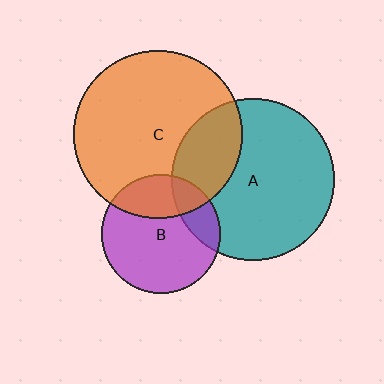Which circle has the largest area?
Circle C (orange).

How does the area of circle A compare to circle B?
Approximately 1.9 times.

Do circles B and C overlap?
Yes.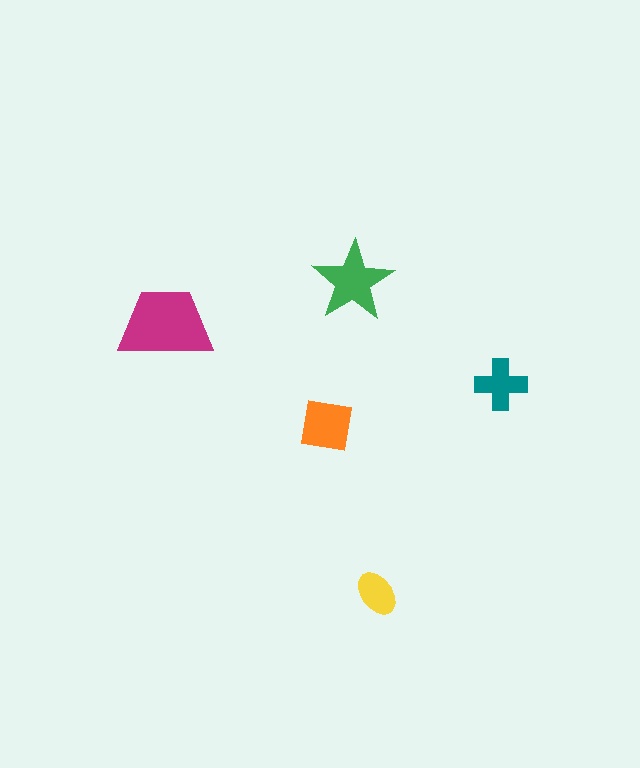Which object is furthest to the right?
The teal cross is rightmost.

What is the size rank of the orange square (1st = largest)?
3rd.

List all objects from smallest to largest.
The yellow ellipse, the teal cross, the orange square, the green star, the magenta trapezoid.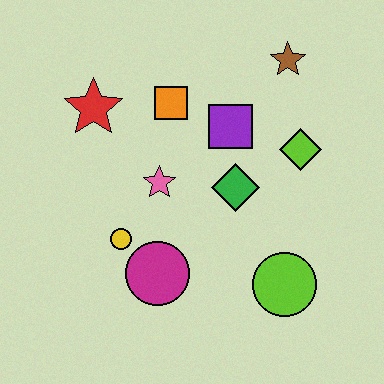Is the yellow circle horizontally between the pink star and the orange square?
No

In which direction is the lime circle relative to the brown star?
The lime circle is below the brown star.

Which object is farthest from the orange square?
The lime circle is farthest from the orange square.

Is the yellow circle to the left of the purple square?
Yes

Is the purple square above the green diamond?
Yes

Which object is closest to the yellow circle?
The magenta circle is closest to the yellow circle.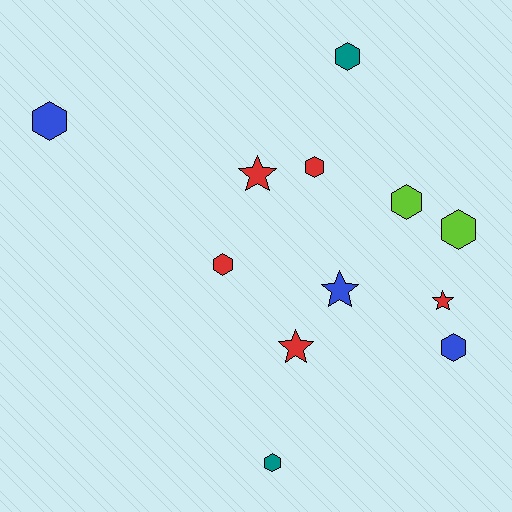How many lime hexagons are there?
There are 2 lime hexagons.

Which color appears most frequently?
Red, with 5 objects.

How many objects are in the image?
There are 12 objects.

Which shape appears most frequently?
Hexagon, with 8 objects.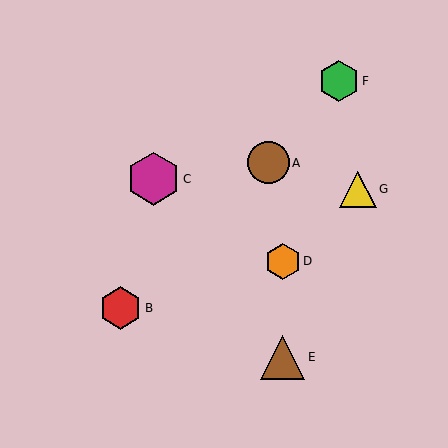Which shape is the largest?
The magenta hexagon (labeled C) is the largest.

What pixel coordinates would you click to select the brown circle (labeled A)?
Click at (268, 163) to select the brown circle A.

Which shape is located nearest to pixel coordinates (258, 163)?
The brown circle (labeled A) at (268, 163) is nearest to that location.